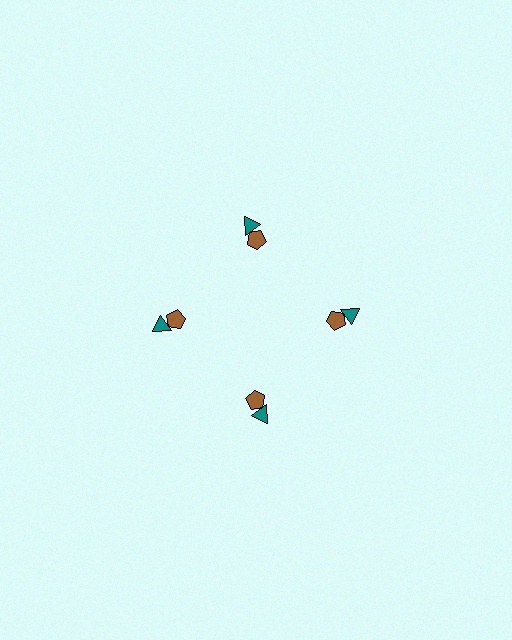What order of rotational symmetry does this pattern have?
This pattern has 4-fold rotational symmetry.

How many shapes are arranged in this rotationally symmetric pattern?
There are 8 shapes, arranged in 4 groups of 2.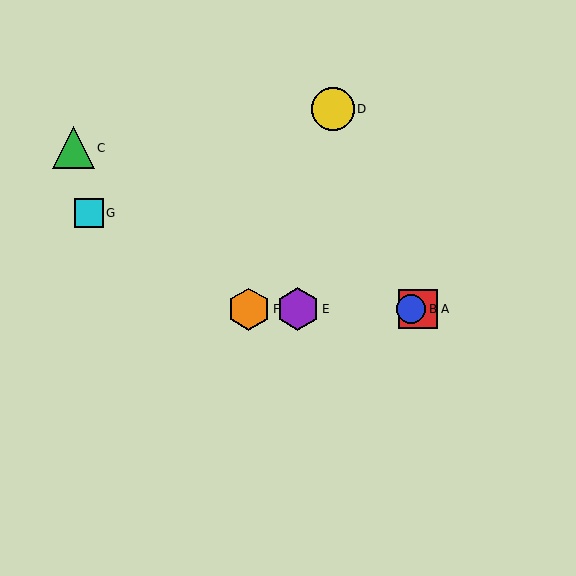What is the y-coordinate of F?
Object F is at y≈309.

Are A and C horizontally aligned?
No, A is at y≈309 and C is at y≈148.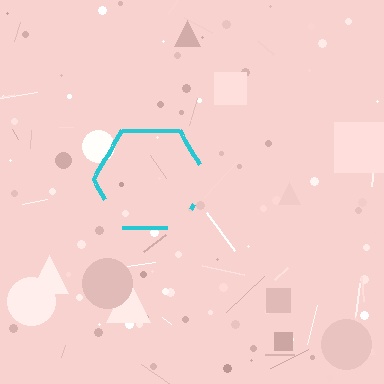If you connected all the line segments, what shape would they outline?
They would outline a hexagon.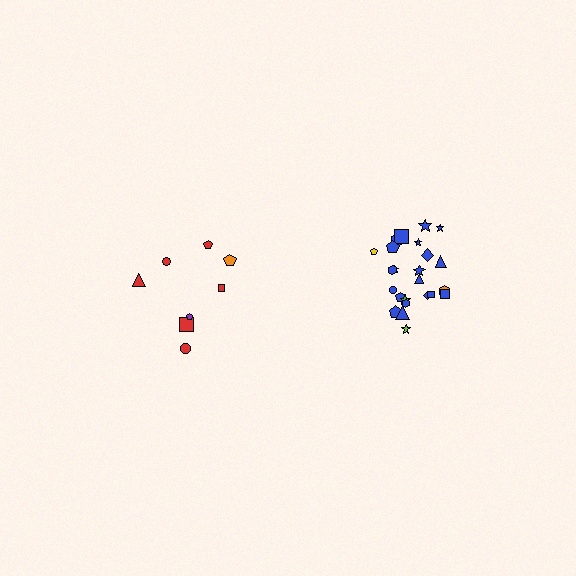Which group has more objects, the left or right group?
The right group.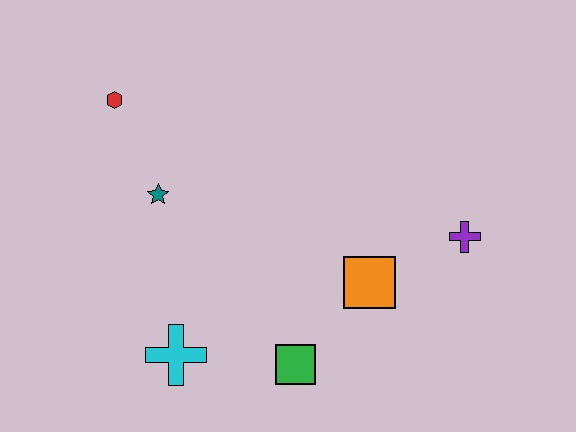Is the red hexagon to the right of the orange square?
No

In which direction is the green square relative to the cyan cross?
The green square is to the right of the cyan cross.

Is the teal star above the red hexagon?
No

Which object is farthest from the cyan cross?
The purple cross is farthest from the cyan cross.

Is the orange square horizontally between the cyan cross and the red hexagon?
No